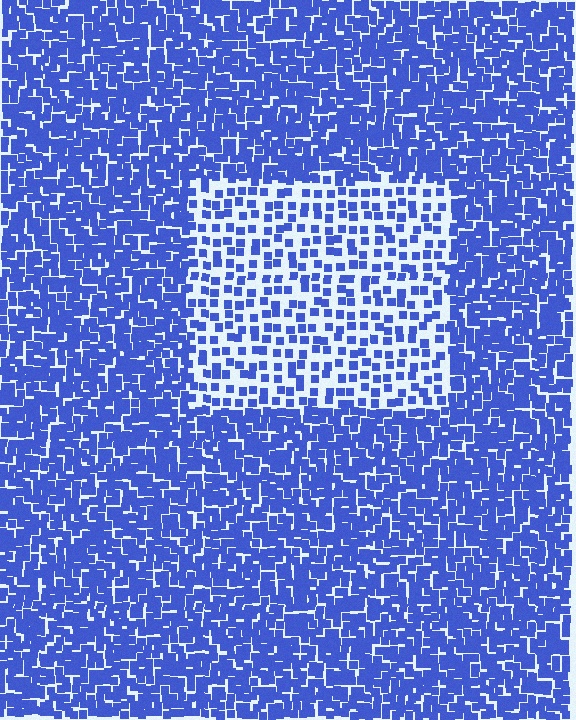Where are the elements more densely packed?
The elements are more densely packed outside the rectangle boundary.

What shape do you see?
I see a rectangle.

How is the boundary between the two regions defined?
The boundary is defined by a change in element density (approximately 2.3x ratio). All elements are the same color, size, and shape.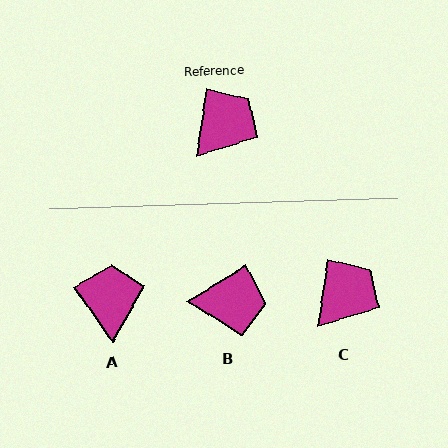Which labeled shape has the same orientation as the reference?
C.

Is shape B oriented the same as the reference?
No, it is off by about 49 degrees.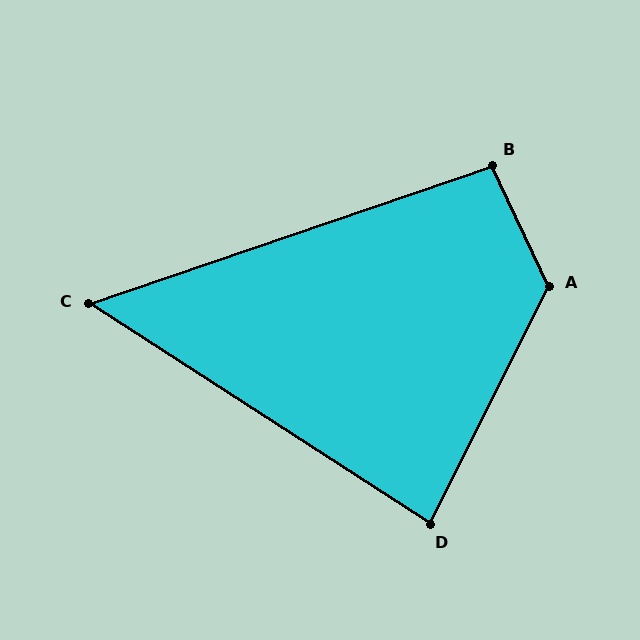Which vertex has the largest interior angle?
A, at approximately 128 degrees.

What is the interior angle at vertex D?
Approximately 84 degrees (acute).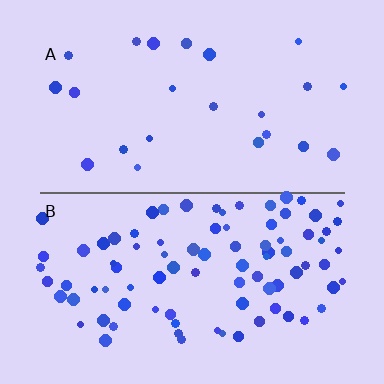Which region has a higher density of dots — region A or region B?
B (the bottom).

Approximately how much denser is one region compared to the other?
Approximately 3.8× — region B over region A.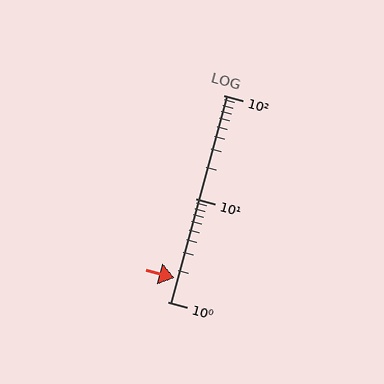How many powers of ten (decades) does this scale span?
The scale spans 2 decades, from 1 to 100.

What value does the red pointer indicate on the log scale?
The pointer indicates approximately 1.7.